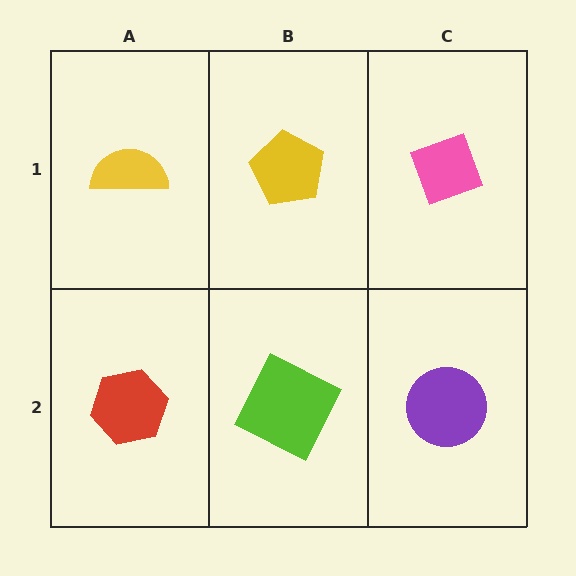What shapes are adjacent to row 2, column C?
A pink diamond (row 1, column C), a lime square (row 2, column B).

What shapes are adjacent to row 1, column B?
A lime square (row 2, column B), a yellow semicircle (row 1, column A), a pink diamond (row 1, column C).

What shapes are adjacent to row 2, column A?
A yellow semicircle (row 1, column A), a lime square (row 2, column B).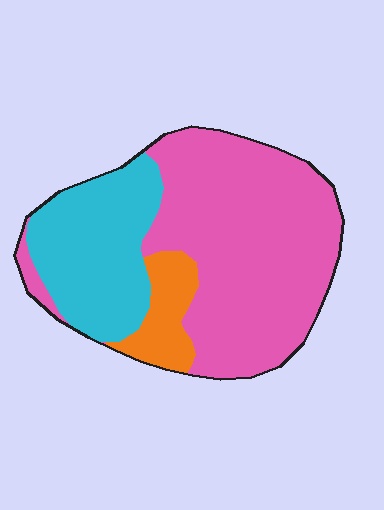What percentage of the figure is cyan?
Cyan takes up about one quarter (1/4) of the figure.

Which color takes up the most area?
Pink, at roughly 60%.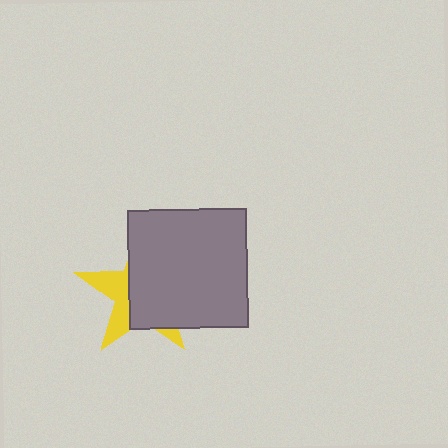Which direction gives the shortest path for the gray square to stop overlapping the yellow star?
Moving right gives the shortest separation.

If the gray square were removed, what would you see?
You would see the complete yellow star.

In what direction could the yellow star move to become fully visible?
The yellow star could move left. That would shift it out from behind the gray square entirely.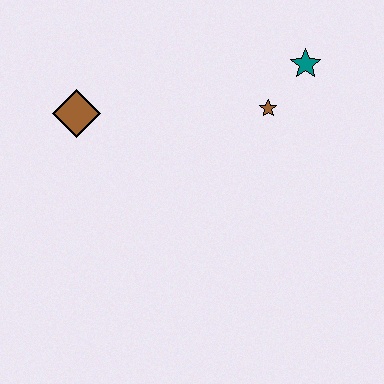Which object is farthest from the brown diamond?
The teal star is farthest from the brown diamond.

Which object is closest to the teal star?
The brown star is closest to the teal star.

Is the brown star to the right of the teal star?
No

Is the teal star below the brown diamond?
No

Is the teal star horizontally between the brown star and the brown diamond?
No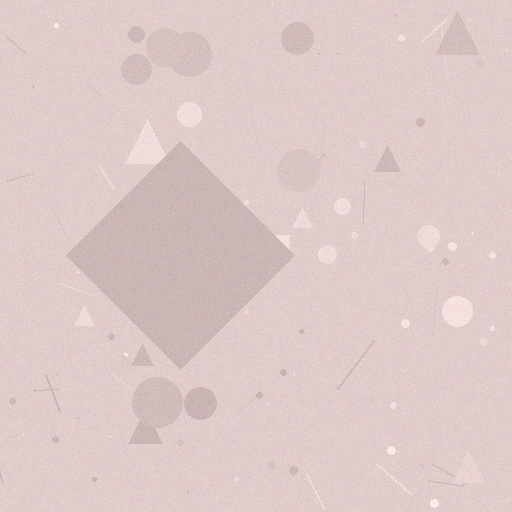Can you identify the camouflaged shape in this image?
The camouflaged shape is a diamond.